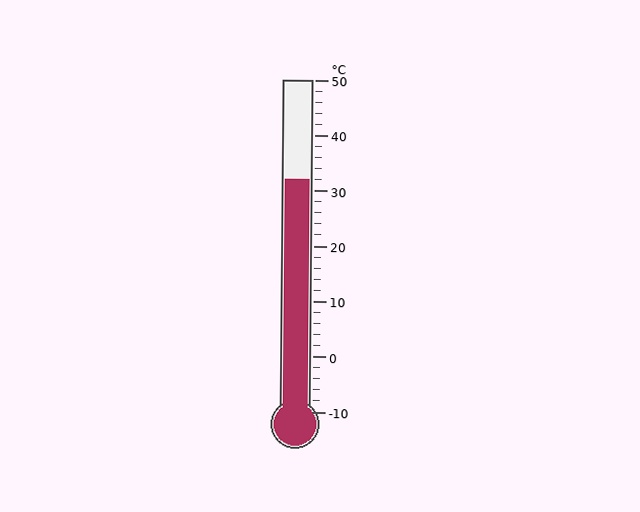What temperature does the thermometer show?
The thermometer shows approximately 32°C.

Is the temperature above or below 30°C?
The temperature is above 30°C.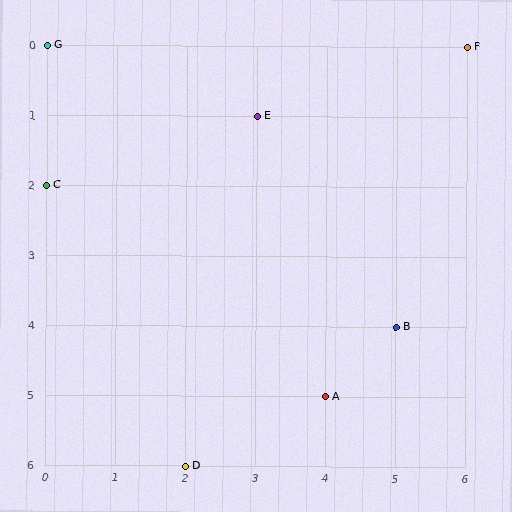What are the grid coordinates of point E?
Point E is at grid coordinates (3, 1).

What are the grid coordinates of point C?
Point C is at grid coordinates (0, 2).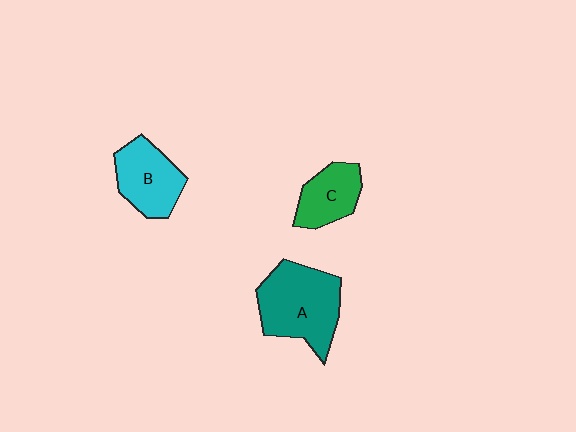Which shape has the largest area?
Shape A (teal).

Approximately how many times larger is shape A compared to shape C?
Approximately 1.8 times.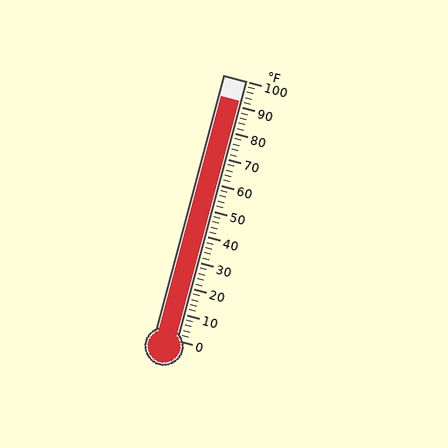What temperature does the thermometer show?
The thermometer shows approximately 92°F.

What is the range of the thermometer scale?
The thermometer scale ranges from 0°F to 100°F.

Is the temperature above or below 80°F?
The temperature is above 80°F.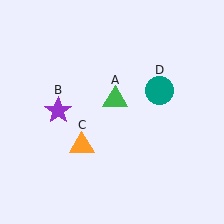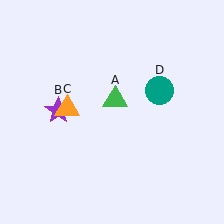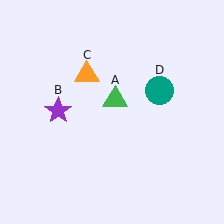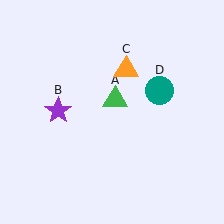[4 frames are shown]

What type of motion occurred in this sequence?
The orange triangle (object C) rotated clockwise around the center of the scene.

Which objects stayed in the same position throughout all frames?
Green triangle (object A) and purple star (object B) and teal circle (object D) remained stationary.